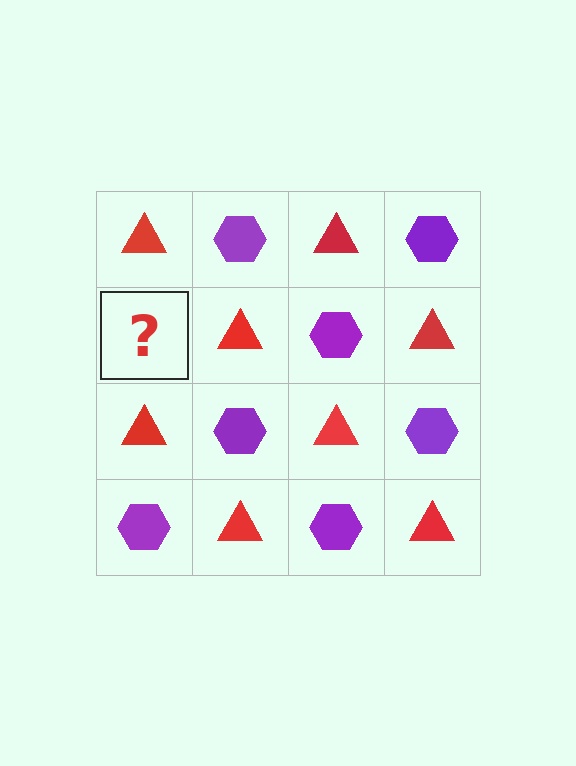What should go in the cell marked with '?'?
The missing cell should contain a purple hexagon.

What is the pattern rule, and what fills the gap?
The rule is that it alternates red triangle and purple hexagon in a checkerboard pattern. The gap should be filled with a purple hexagon.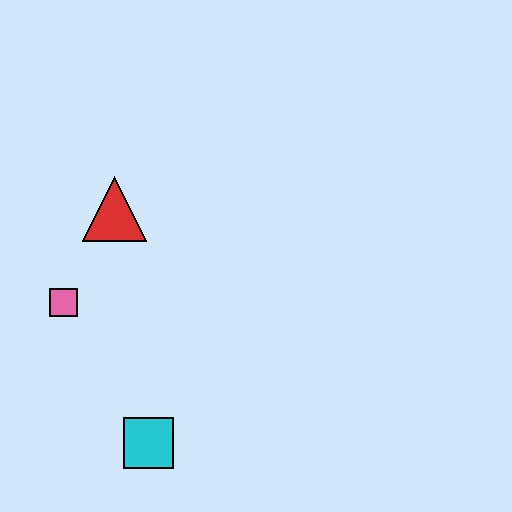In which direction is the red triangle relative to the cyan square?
The red triangle is above the cyan square.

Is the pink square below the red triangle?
Yes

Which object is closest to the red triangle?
The pink square is closest to the red triangle.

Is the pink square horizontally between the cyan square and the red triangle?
No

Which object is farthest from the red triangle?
The cyan square is farthest from the red triangle.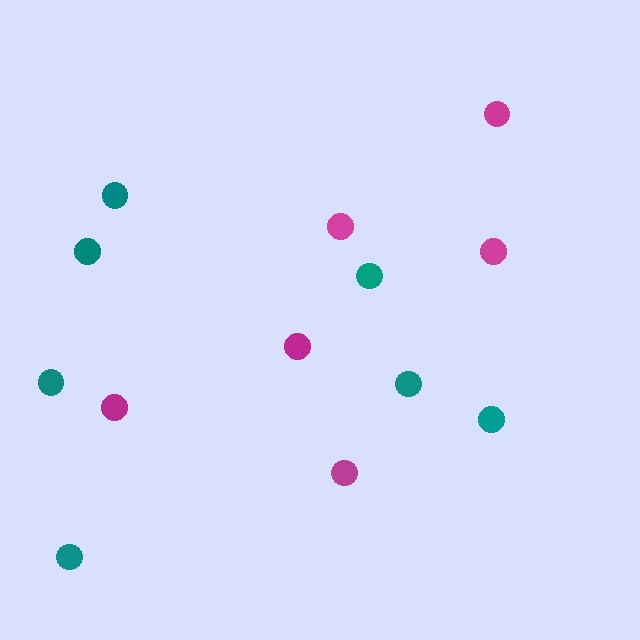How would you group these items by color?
There are 2 groups: one group of magenta circles (6) and one group of teal circles (7).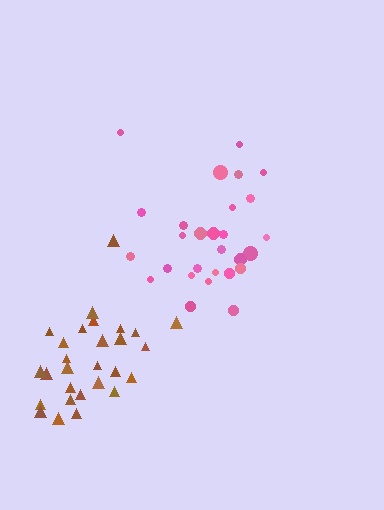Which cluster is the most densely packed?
Brown.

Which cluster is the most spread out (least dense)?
Pink.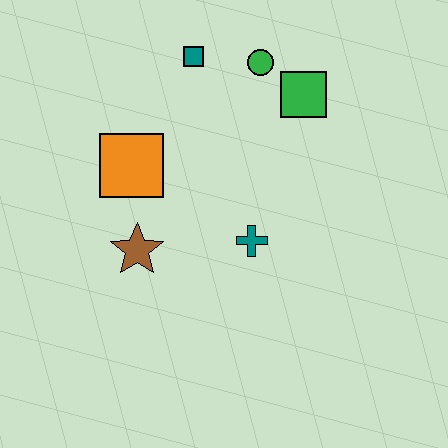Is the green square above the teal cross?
Yes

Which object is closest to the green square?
The green circle is closest to the green square.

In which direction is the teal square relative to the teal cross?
The teal square is above the teal cross.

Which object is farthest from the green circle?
The brown star is farthest from the green circle.